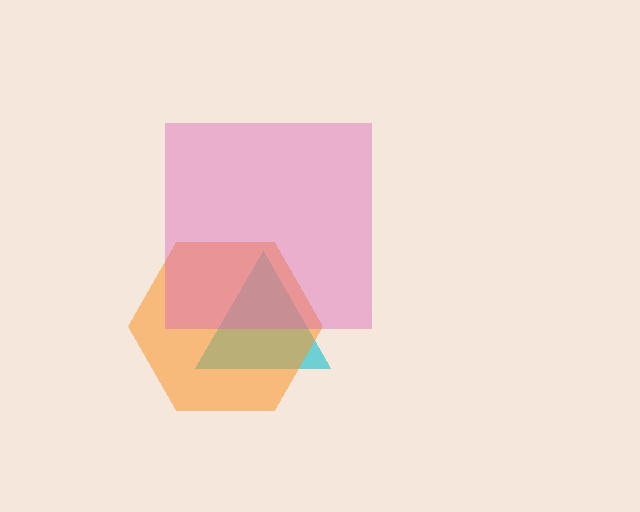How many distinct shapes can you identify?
There are 3 distinct shapes: a cyan triangle, an orange hexagon, a pink square.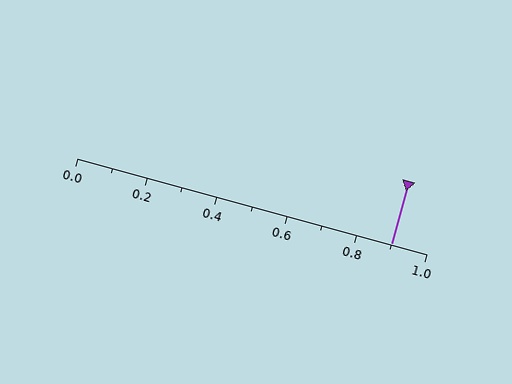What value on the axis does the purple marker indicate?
The marker indicates approximately 0.9.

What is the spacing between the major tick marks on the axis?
The major ticks are spaced 0.2 apart.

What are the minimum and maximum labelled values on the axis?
The axis runs from 0.0 to 1.0.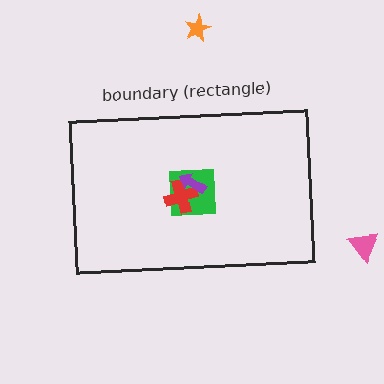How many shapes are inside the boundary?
3 inside, 2 outside.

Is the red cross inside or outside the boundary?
Inside.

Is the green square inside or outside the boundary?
Inside.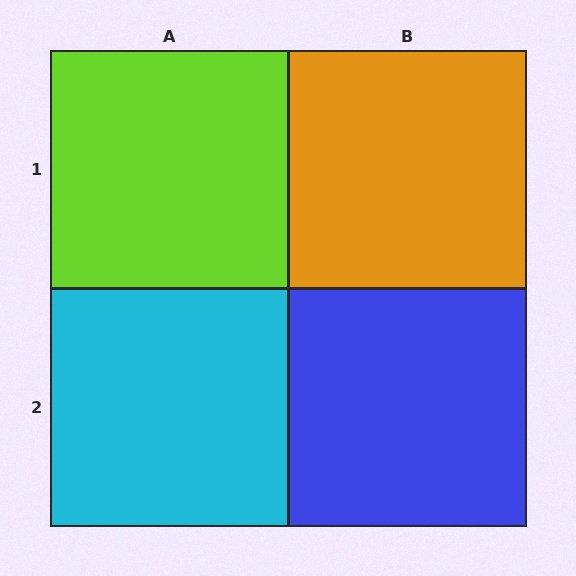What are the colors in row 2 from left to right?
Cyan, blue.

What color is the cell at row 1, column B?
Orange.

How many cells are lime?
1 cell is lime.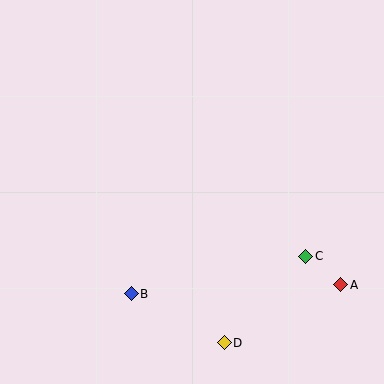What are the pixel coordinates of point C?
Point C is at (306, 256).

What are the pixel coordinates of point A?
Point A is at (341, 285).